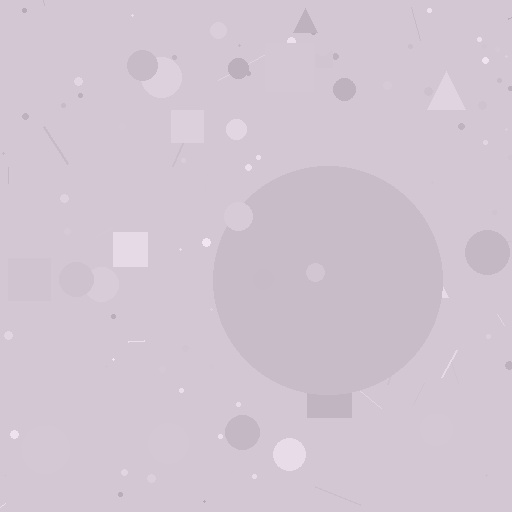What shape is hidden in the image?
A circle is hidden in the image.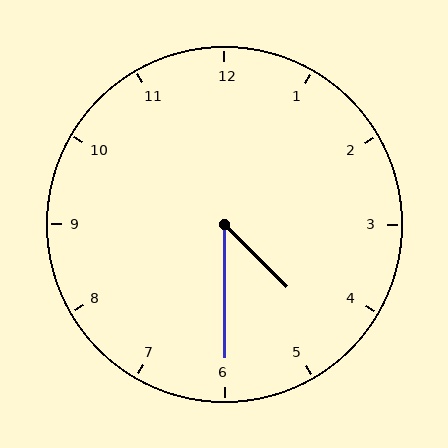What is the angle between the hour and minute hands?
Approximately 45 degrees.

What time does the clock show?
4:30.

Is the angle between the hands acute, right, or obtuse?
It is acute.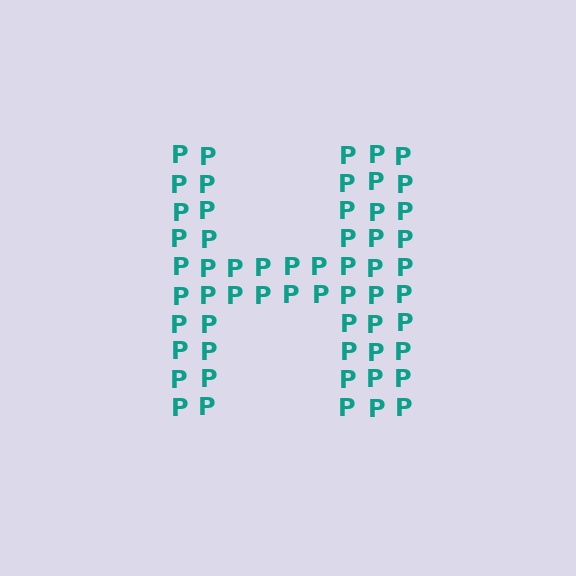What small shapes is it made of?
It is made of small letter P's.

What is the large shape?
The large shape is the letter H.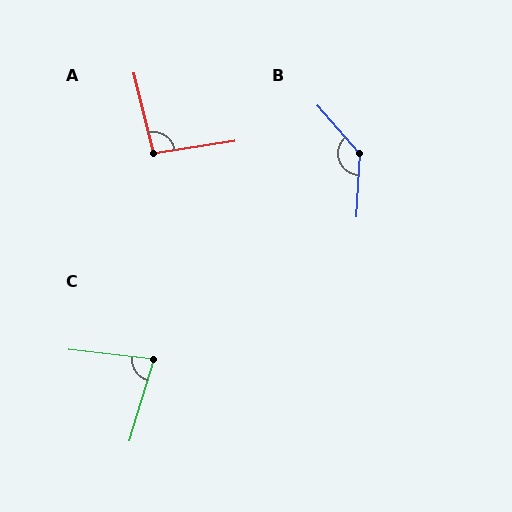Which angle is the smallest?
C, at approximately 80 degrees.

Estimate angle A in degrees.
Approximately 95 degrees.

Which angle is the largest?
B, at approximately 136 degrees.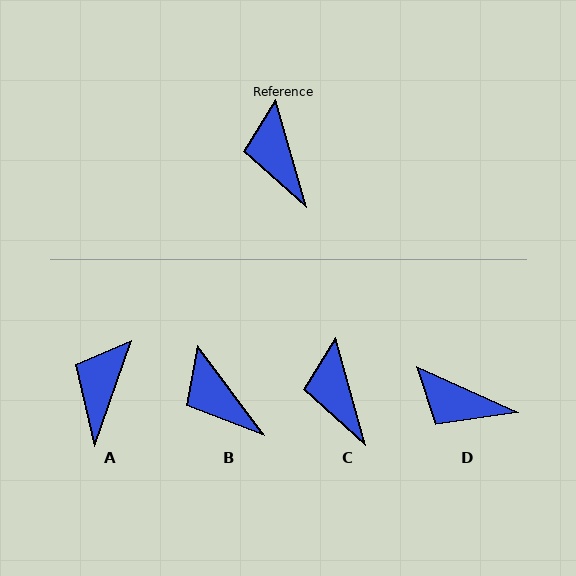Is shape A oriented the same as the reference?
No, it is off by about 35 degrees.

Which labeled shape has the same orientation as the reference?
C.